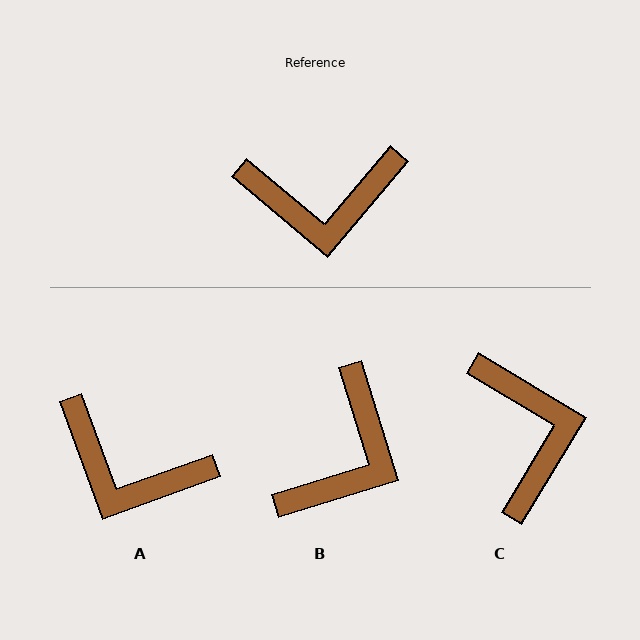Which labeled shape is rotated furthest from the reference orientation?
C, about 99 degrees away.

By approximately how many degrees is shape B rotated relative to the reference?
Approximately 57 degrees counter-clockwise.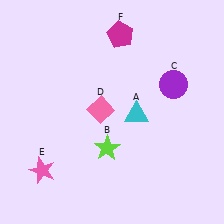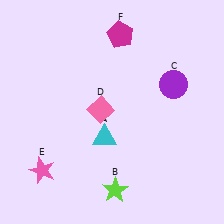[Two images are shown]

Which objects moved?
The objects that moved are: the cyan triangle (A), the lime star (B).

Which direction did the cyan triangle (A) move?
The cyan triangle (A) moved left.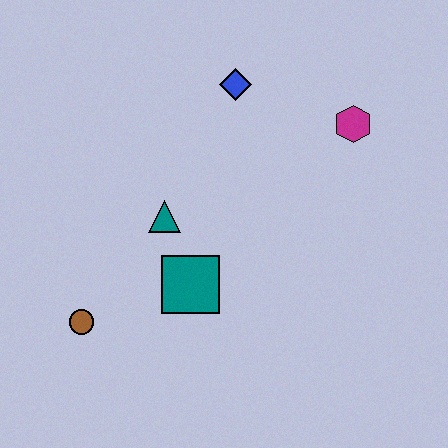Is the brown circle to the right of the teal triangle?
No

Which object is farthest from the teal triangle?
The magenta hexagon is farthest from the teal triangle.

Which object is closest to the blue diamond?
The magenta hexagon is closest to the blue diamond.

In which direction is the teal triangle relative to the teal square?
The teal triangle is above the teal square.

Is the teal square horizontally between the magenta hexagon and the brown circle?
Yes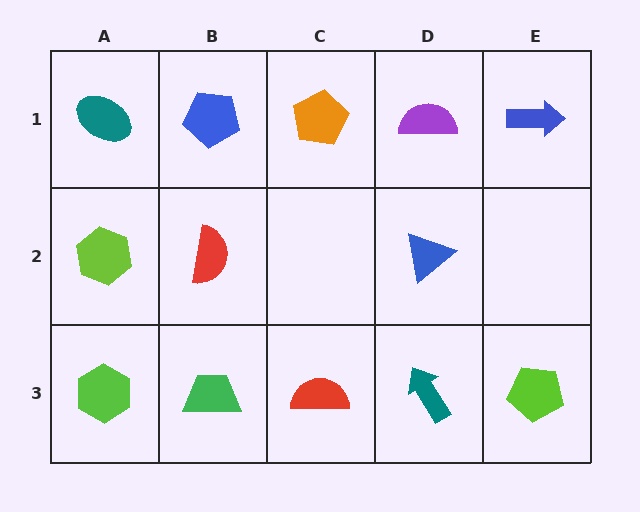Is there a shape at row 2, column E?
No, that cell is empty.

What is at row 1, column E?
A blue arrow.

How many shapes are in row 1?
5 shapes.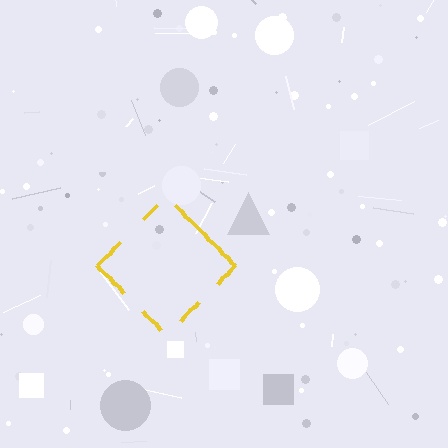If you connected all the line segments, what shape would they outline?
They would outline a diamond.